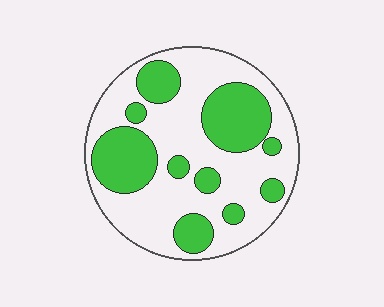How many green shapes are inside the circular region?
10.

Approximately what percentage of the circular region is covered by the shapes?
Approximately 35%.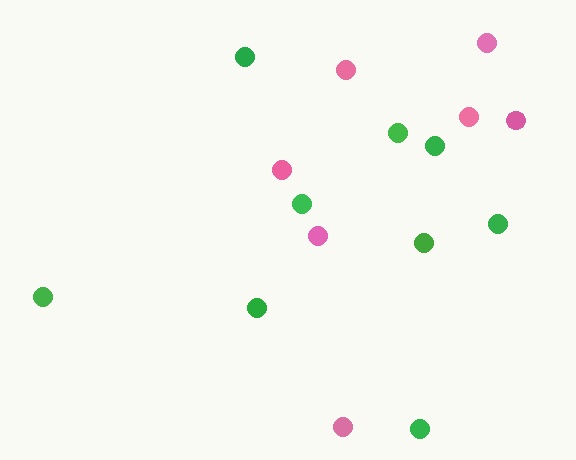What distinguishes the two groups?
There are 2 groups: one group of green circles (9) and one group of pink circles (7).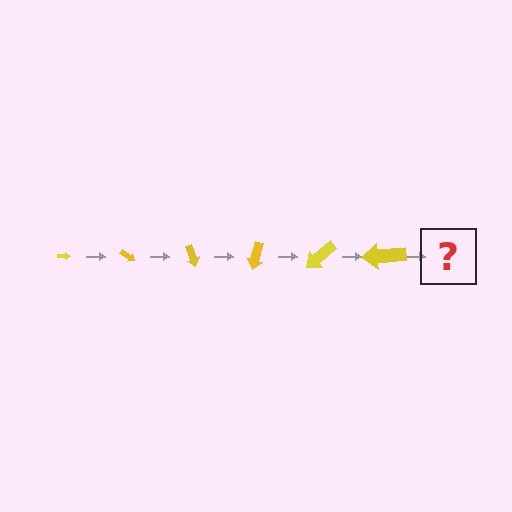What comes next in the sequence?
The next element should be an arrow, larger than the previous one and rotated 210 degrees from the start.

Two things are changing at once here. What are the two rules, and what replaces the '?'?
The two rules are that the arrow grows larger each step and it rotates 35 degrees each step. The '?' should be an arrow, larger than the previous one and rotated 210 degrees from the start.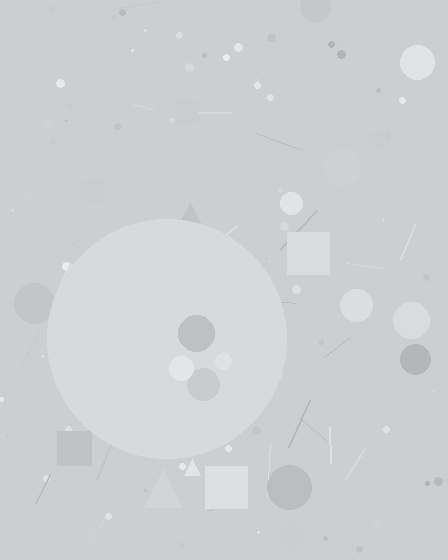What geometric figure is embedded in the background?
A circle is embedded in the background.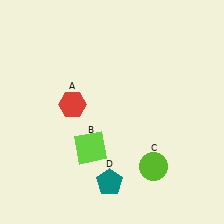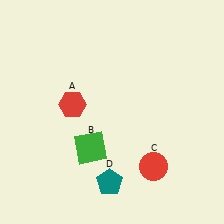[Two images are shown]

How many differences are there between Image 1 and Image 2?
There are 2 differences between the two images.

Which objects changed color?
B changed from lime to green. C changed from lime to red.